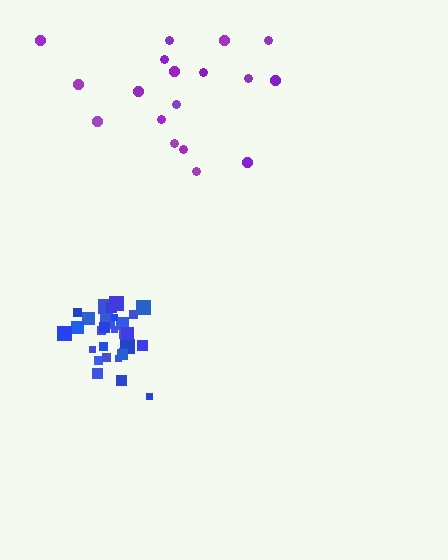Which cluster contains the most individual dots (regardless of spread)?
Blue (30).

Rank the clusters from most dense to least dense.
blue, purple.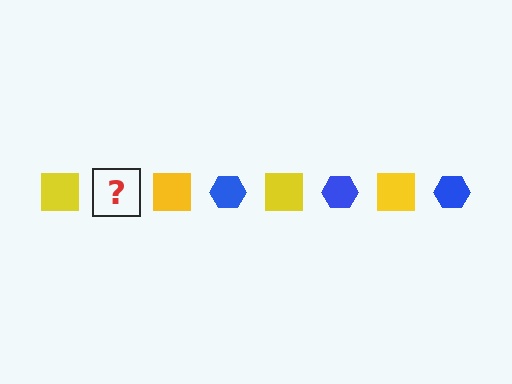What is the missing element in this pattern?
The missing element is a blue hexagon.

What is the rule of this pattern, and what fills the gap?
The rule is that the pattern alternates between yellow square and blue hexagon. The gap should be filled with a blue hexagon.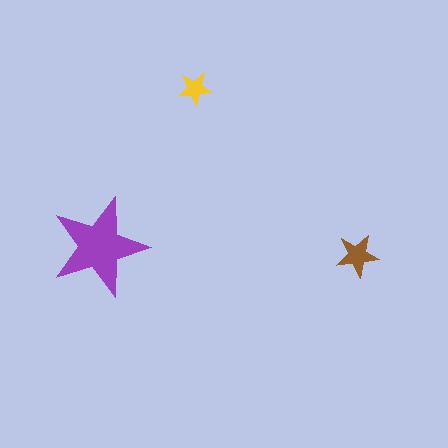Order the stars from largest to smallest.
the purple one, the brown one, the yellow one.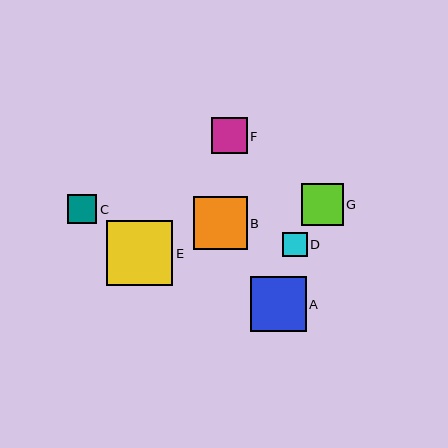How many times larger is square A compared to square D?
Square A is approximately 2.3 times the size of square D.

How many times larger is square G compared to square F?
Square G is approximately 1.2 times the size of square F.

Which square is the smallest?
Square D is the smallest with a size of approximately 24 pixels.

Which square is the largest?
Square E is the largest with a size of approximately 66 pixels.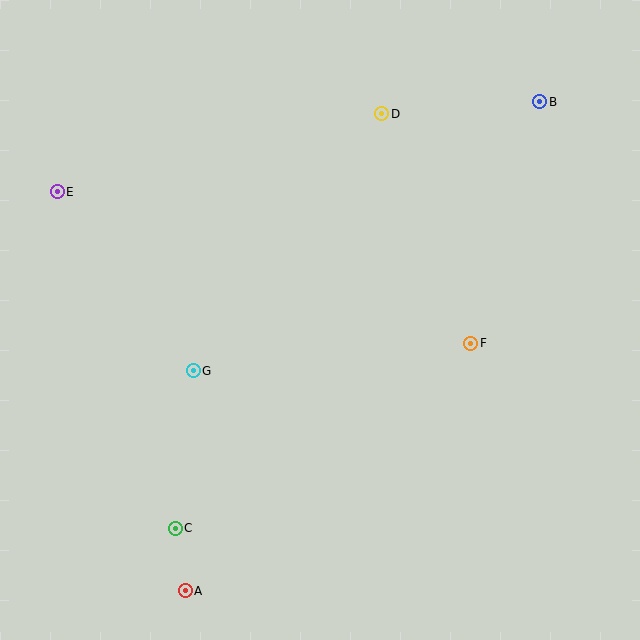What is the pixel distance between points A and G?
The distance between A and G is 220 pixels.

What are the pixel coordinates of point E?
Point E is at (57, 192).